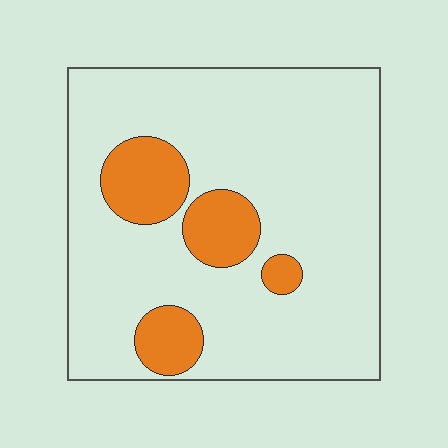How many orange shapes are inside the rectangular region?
4.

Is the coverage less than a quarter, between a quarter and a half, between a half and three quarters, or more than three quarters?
Less than a quarter.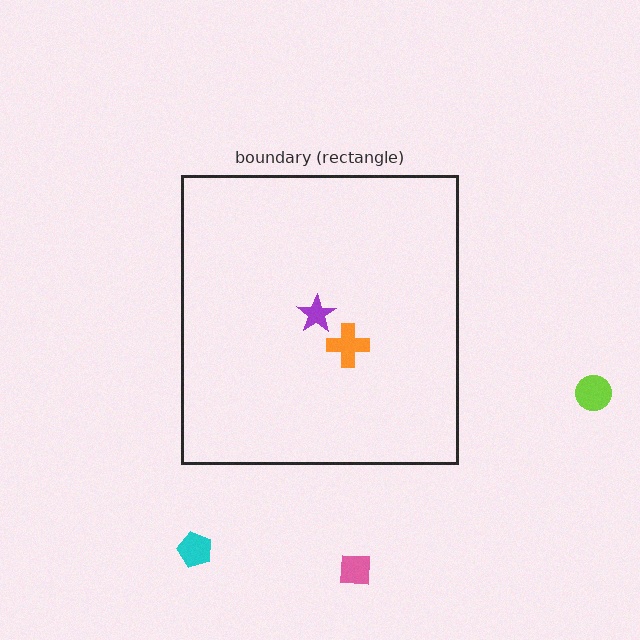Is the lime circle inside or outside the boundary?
Outside.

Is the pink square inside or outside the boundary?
Outside.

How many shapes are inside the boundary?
2 inside, 3 outside.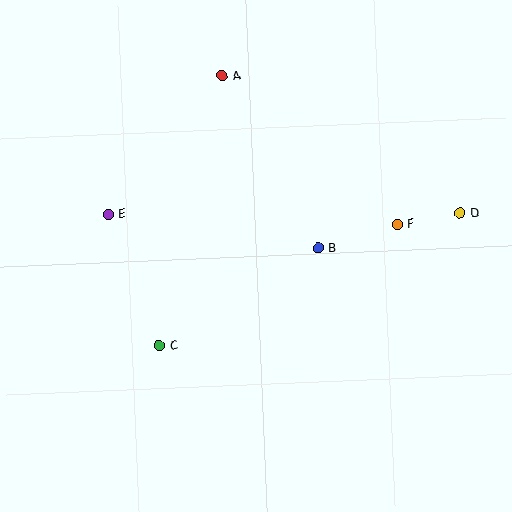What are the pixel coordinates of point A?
Point A is at (222, 76).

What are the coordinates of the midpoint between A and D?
The midpoint between A and D is at (341, 145).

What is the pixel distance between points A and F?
The distance between A and F is 230 pixels.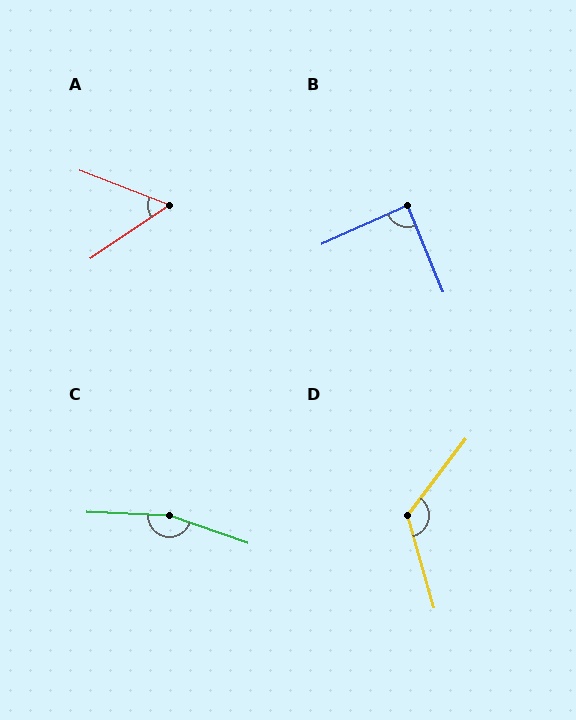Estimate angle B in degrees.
Approximately 88 degrees.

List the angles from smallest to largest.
A (55°), B (88°), D (127°), C (163°).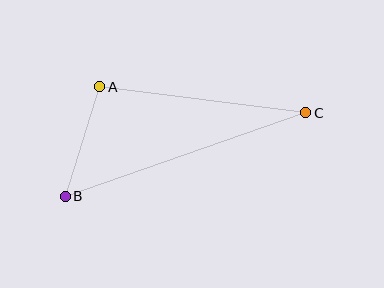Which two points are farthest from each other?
Points B and C are farthest from each other.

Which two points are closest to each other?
Points A and B are closest to each other.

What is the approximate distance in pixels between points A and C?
The distance between A and C is approximately 208 pixels.